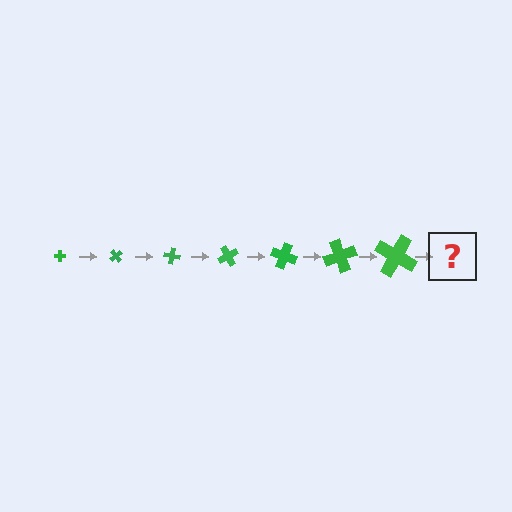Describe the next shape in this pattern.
It should be a cross, larger than the previous one and rotated 350 degrees from the start.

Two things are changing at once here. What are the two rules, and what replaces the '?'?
The two rules are that the cross grows larger each step and it rotates 50 degrees each step. The '?' should be a cross, larger than the previous one and rotated 350 degrees from the start.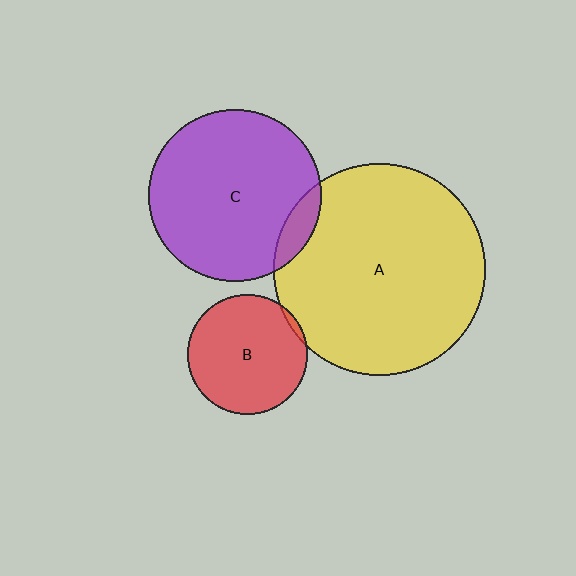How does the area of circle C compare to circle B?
Approximately 2.0 times.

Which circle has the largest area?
Circle A (yellow).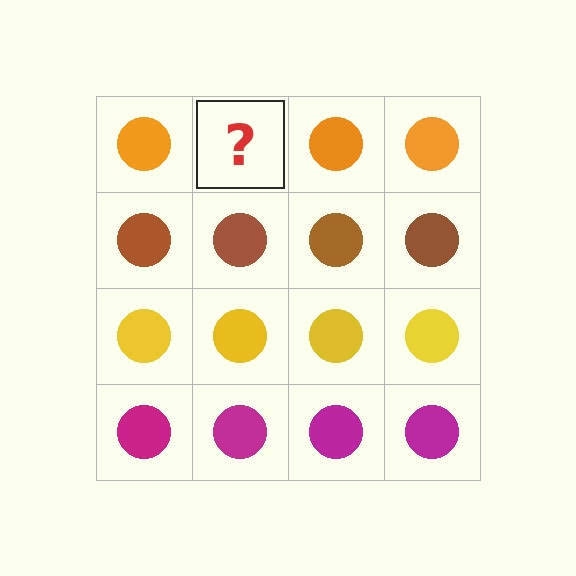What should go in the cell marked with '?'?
The missing cell should contain an orange circle.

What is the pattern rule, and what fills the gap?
The rule is that each row has a consistent color. The gap should be filled with an orange circle.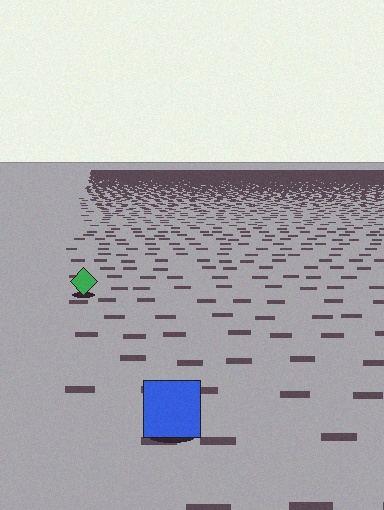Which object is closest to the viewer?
The blue square is closest. The texture marks near it are larger and more spread out.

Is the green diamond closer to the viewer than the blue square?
No. The blue square is closer — you can tell from the texture gradient: the ground texture is coarser near it.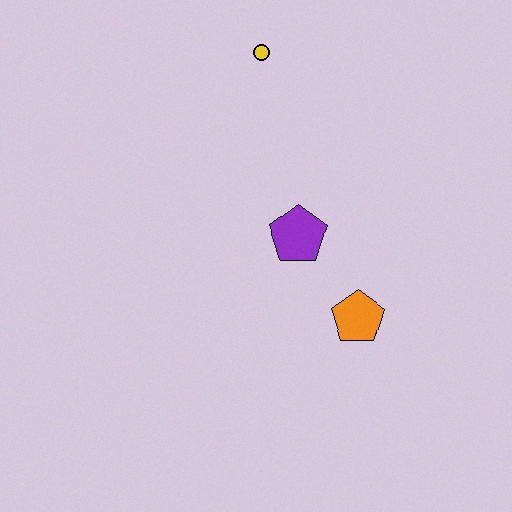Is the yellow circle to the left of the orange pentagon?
Yes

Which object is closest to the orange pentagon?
The purple pentagon is closest to the orange pentagon.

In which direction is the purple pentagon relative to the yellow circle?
The purple pentagon is below the yellow circle.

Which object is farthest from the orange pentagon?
The yellow circle is farthest from the orange pentagon.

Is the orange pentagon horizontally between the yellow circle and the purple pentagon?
No